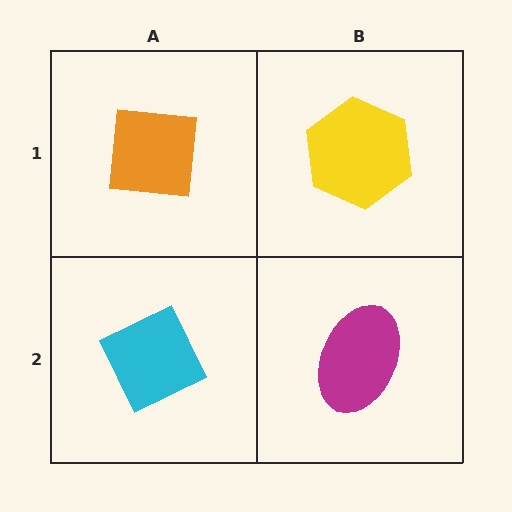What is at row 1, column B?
A yellow hexagon.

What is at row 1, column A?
An orange square.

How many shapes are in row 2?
2 shapes.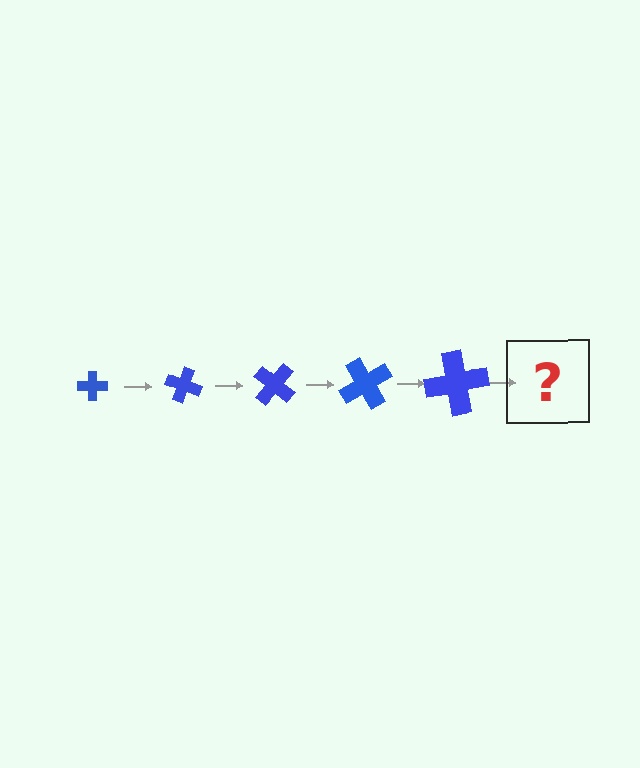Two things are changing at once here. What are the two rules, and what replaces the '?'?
The two rules are that the cross grows larger each step and it rotates 20 degrees each step. The '?' should be a cross, larger than the previous one and rotated 100 degrees from the start.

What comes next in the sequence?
The next element should be a cross, larger than the previous one and rotated 100 degrees from the start.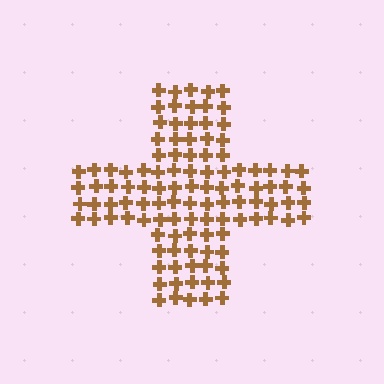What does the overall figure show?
The overall figure shows a cross.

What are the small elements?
The small elements are crosses.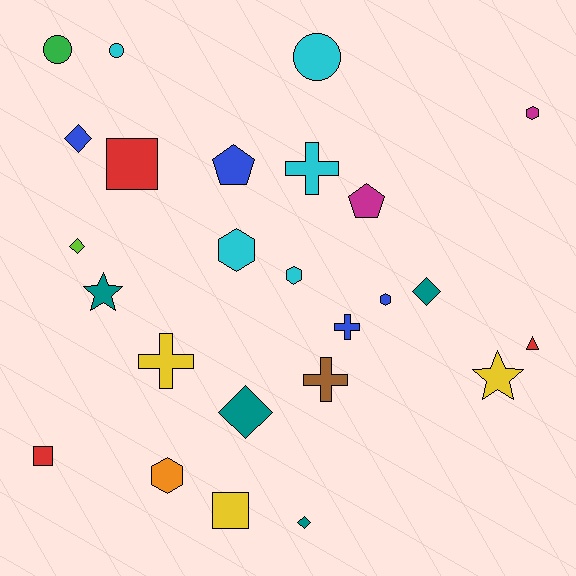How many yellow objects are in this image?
There are 3 yellow objects.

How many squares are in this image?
There are 3 squares.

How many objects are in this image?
There are 25 objects.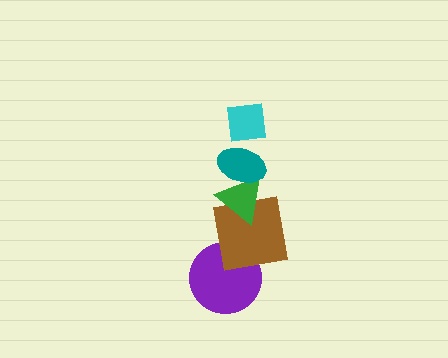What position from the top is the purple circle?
The purple circle is 5th from the top.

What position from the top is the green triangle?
The green triangle is 3rd from the top.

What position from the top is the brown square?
The brown square is 4th from the top.